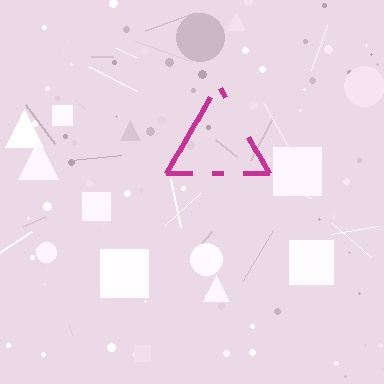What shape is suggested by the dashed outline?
The dashed outline suggests a triangle.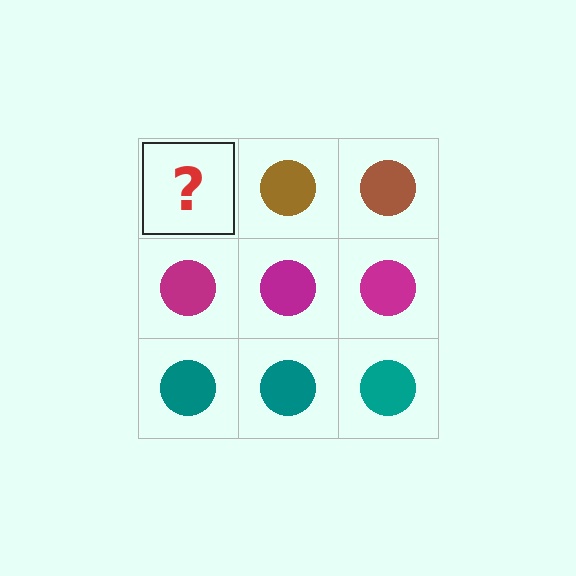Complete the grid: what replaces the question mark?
The question mark should be replaced with a brown circle.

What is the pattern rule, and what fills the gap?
The rule is that each row has a consistent color. The gap should be filled with a brown circle.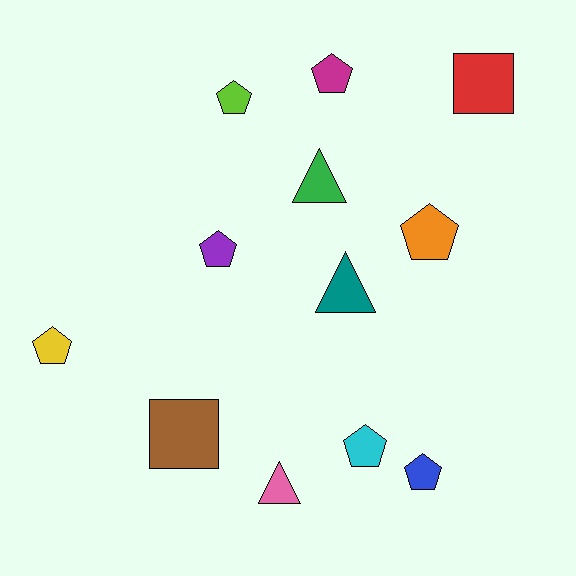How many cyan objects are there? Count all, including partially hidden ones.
There is 1 cyan object.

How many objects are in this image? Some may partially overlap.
There are 12 objects.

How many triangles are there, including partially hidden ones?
There are 3 triangles.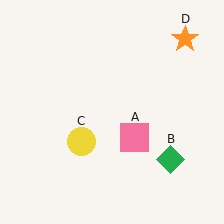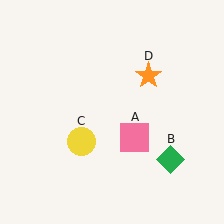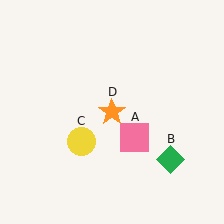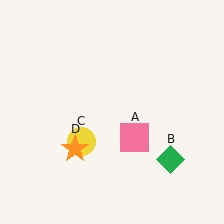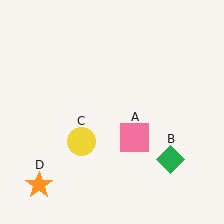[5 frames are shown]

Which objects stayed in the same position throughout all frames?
Pink square (object A) and green diamond (object B) and yellow circle (object C) remained stationary.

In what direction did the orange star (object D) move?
The orange star (object D) moved down and to the left.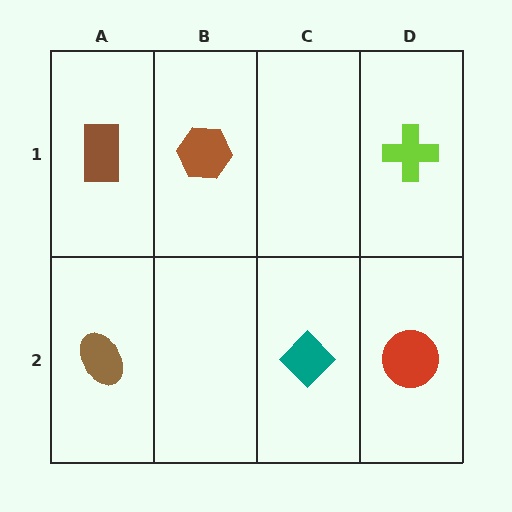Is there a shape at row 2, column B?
No, that cell is empty.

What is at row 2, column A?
A brown ellipse.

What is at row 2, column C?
A teal diamond.